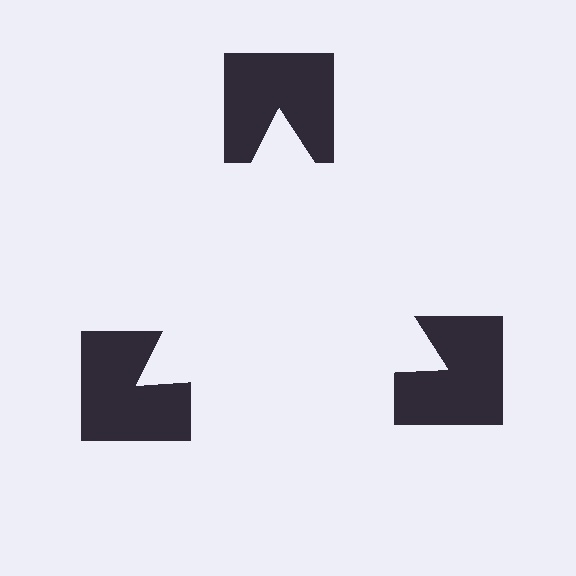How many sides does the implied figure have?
3 sides.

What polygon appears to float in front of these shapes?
An illusory triangle — its edges are inferred from the aligned wedge cuts in the notched squares, not physically drawn.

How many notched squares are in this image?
There are 3 — one at each vertex of the illusory triangle.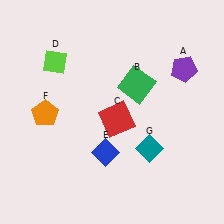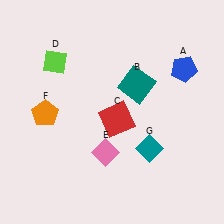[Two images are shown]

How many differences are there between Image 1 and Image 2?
There are 3 differences between the two images.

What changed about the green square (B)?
In Image 1, B is green. In Image 2, it changed to teal.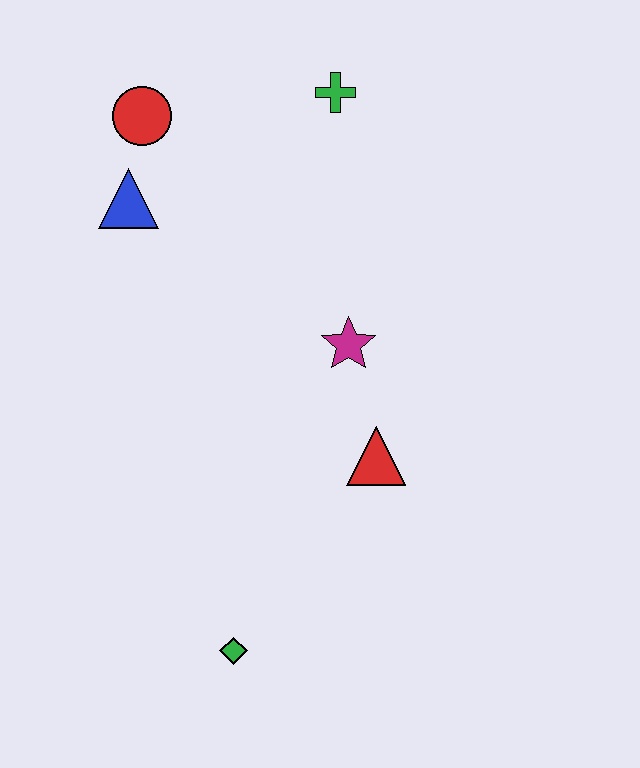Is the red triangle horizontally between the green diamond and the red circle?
No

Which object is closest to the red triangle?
The magenta star is closest to the red triangle.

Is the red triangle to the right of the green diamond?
Yes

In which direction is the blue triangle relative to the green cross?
The blue triangle is to the left of the green cross.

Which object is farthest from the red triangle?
The red circle is farthest from the red triangle.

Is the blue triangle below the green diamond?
No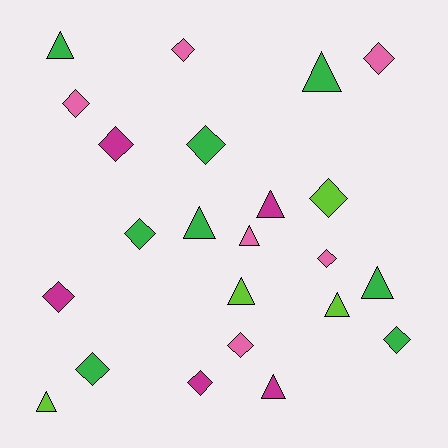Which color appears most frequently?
Green, with 8 objects.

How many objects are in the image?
There are 23 objects.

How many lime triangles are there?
There are 3 lime triangles.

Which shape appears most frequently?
Diamond, with 13 objects.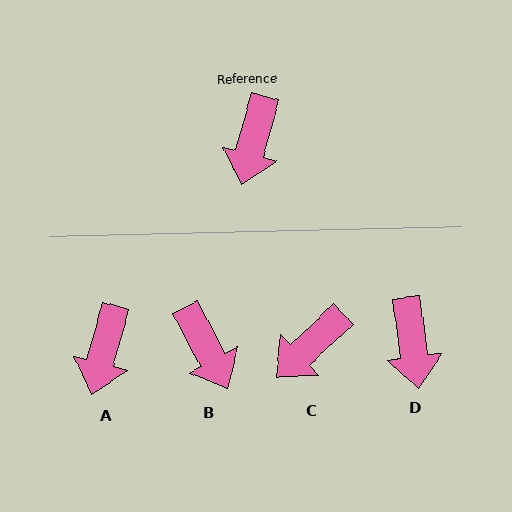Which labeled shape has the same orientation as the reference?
A.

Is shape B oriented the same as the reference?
No, it is off by about 43 degrees.